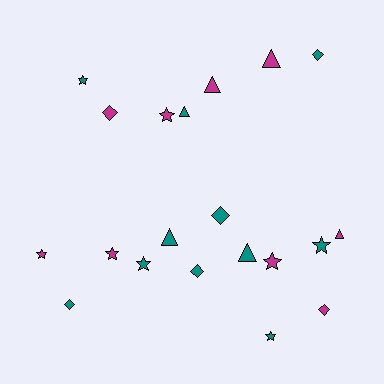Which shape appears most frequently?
Star, with 8 objects.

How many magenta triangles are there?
There are 3 magenta triangles.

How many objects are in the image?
There are 20 objects.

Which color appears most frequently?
Teal, with 11 objects.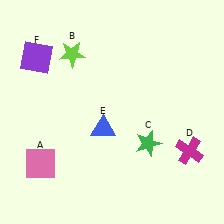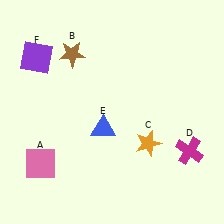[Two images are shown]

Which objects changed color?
B changed from lime to brown. C changed from green to orange.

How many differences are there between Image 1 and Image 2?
There are 2 differences between the two images.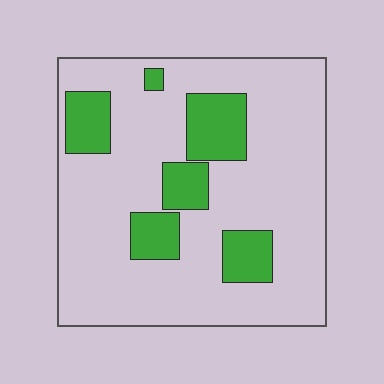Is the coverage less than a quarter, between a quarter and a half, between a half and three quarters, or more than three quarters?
Less than a quarter.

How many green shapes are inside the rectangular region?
6.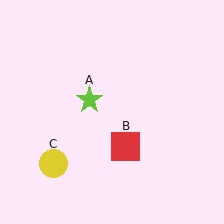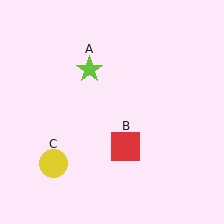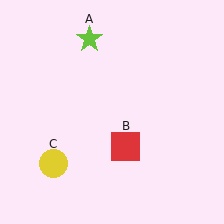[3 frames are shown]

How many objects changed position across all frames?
1 object changed position: lime star (object A).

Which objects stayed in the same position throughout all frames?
Red square (object B) and yellow circle (object C) remained stationary.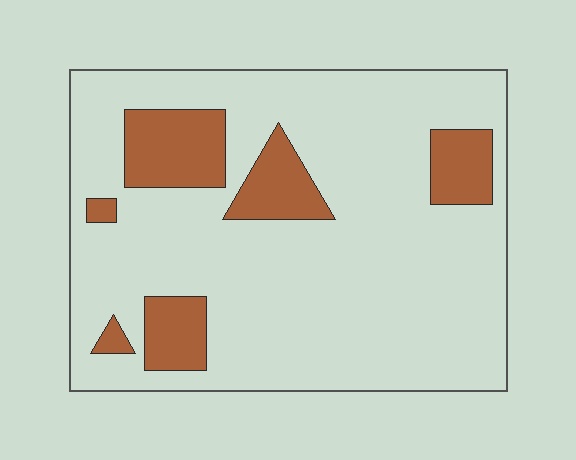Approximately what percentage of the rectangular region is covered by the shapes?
Approximately 20%.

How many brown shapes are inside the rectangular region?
6.